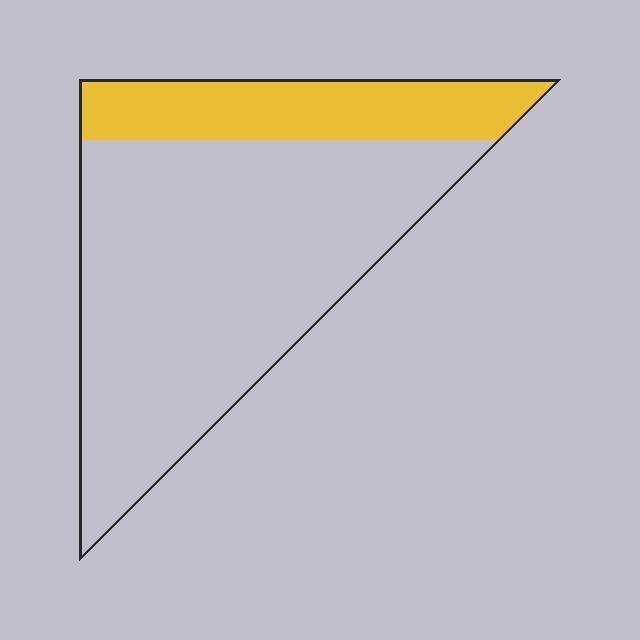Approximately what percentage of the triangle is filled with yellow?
Approximately 25%.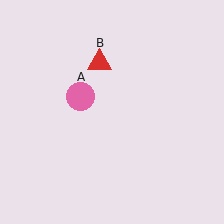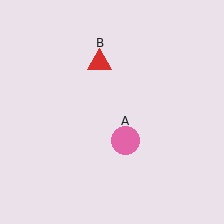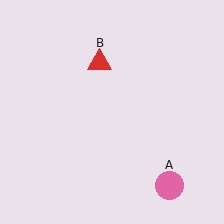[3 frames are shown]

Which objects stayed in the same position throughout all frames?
Red triangle (object B) remained stationary.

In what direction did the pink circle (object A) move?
The pink circle (object A) moved down and to the right.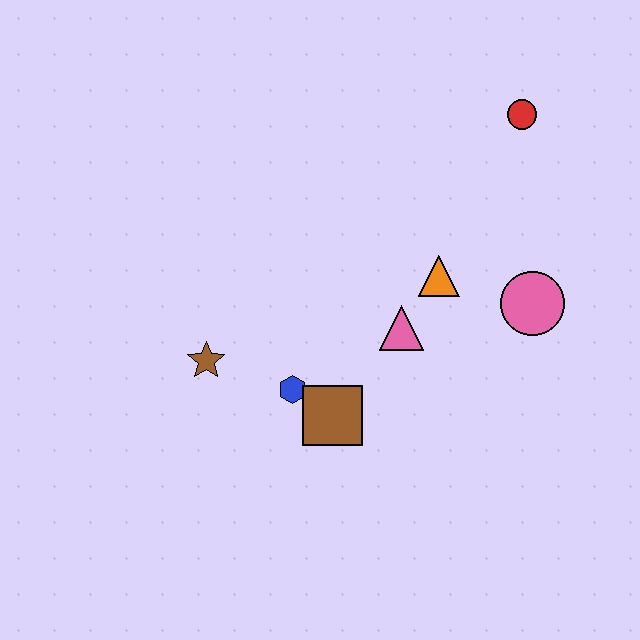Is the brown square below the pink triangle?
Yes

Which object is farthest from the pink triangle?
The red circle is farthest from the pink triangle.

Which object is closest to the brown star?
The blue hexagon is closest to the brown star.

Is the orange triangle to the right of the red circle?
No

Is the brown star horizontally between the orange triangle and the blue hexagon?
No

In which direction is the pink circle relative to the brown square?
The pink circle is to the right of the brown square.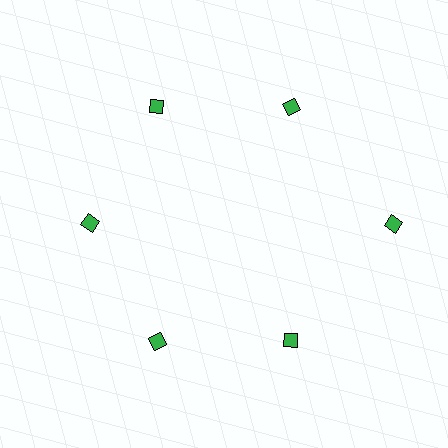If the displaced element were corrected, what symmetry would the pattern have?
It would have 6-fold rotational symmetry — the pattern would map onto itself every 60 degrees.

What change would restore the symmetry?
The symmetry would be restored by moving it inward, back onto the ring so that all 6 diamonds sit at equal angles and equal distance from the center.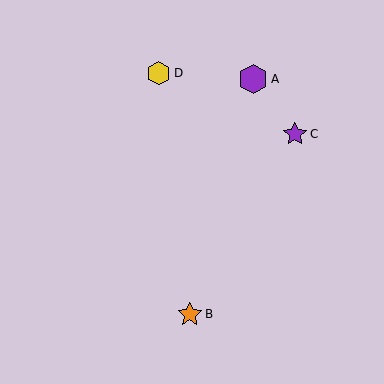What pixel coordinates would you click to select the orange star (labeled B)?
Click at (190, 314) to select the orange star B.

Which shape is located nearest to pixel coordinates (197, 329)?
The orange star (labeled B) at (190, 314) is nearest to that location.